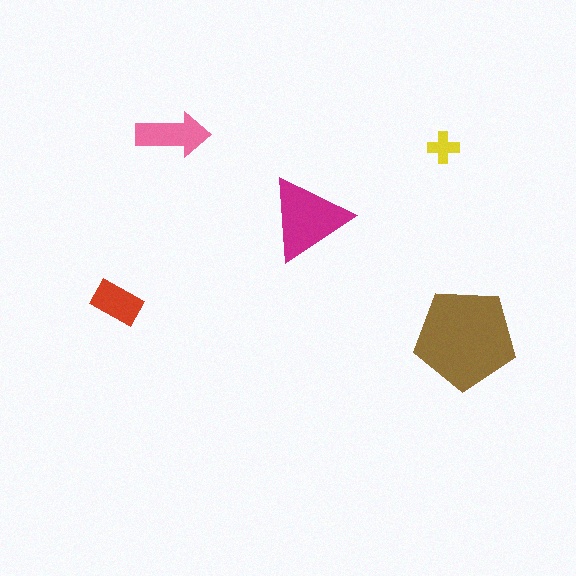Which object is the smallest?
The yellow cross.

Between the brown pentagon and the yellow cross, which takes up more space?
The brown pentagon.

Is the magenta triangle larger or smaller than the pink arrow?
Larger.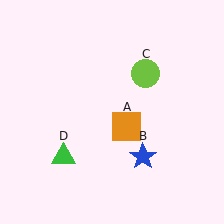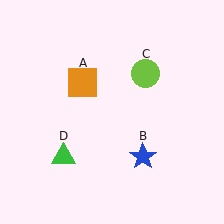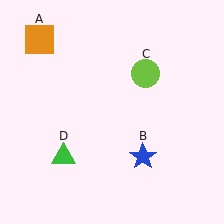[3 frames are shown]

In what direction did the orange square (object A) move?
The orange square (object A) moved up and to the left.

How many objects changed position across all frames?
1 object changed position: orange square (object A).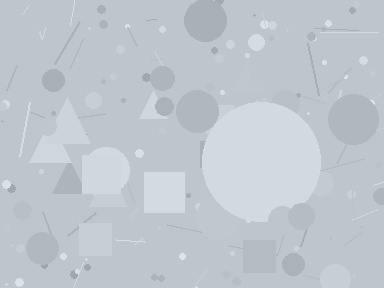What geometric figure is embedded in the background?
A circle is embedded in the background.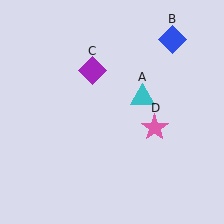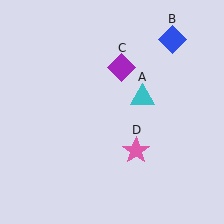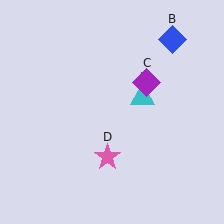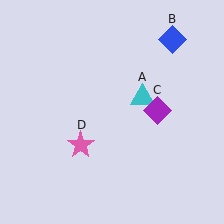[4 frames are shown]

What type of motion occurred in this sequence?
The purple diamond (object C), pink star (object D) rotated clockwise around the center of the scene.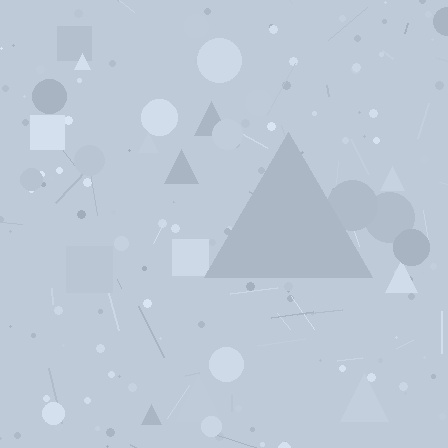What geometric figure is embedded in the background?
A triangle is embedded in the background.